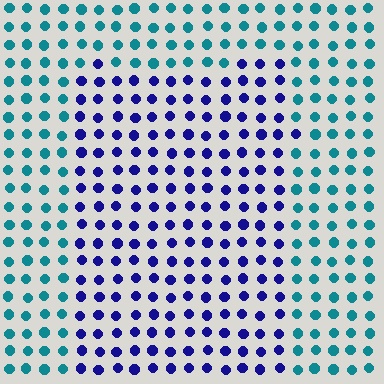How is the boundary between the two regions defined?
The boundary is defined purely by a slight shift in hue (about 59 degrees). Spacing, size, and orientation are identical on both sides.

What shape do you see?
I see a rectangle.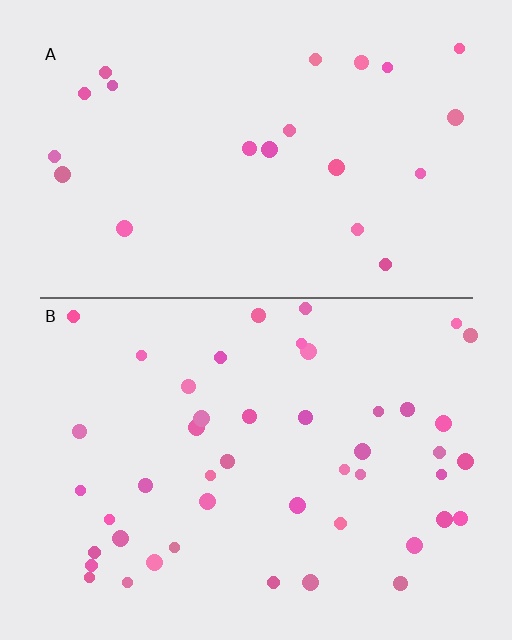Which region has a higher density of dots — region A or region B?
B (the bottom).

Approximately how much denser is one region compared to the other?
Approximately 2.1× — region B over region A.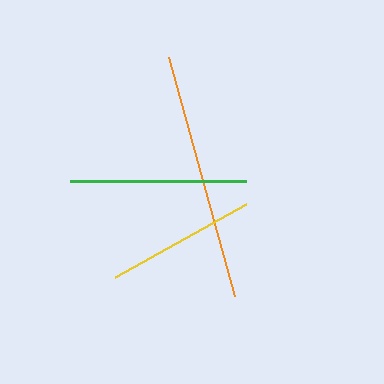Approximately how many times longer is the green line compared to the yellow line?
The green line is approximately 1.2 times the length of the yellow line.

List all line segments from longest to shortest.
From longest to shortest: orange, green, yellow.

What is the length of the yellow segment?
The yellow segment is approximately 149 pixels long.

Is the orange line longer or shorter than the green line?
The orange line is longer than the green line.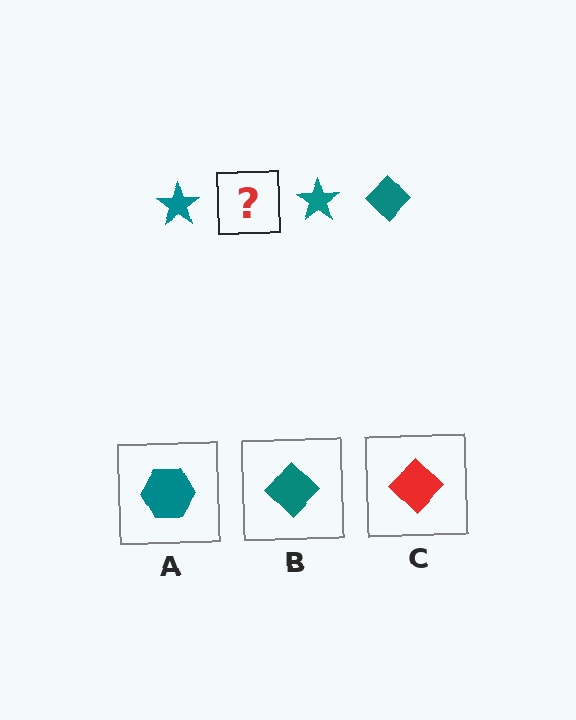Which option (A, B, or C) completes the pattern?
B.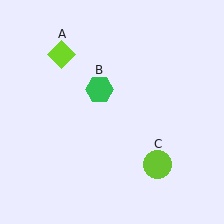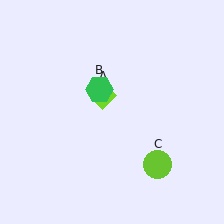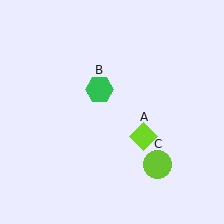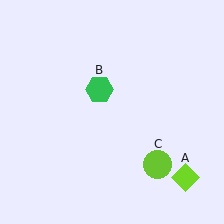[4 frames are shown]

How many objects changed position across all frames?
1 object changed position: lime diamond (object A).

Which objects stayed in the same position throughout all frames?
Green hexagon (object B) and lime circle (object C) remained stationary.